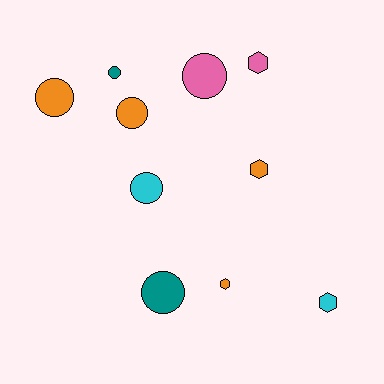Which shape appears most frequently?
Circle, with 6 objects.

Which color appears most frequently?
Orange, with 4 objects.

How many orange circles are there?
There are 2 orange circles.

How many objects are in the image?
There are 10 objects.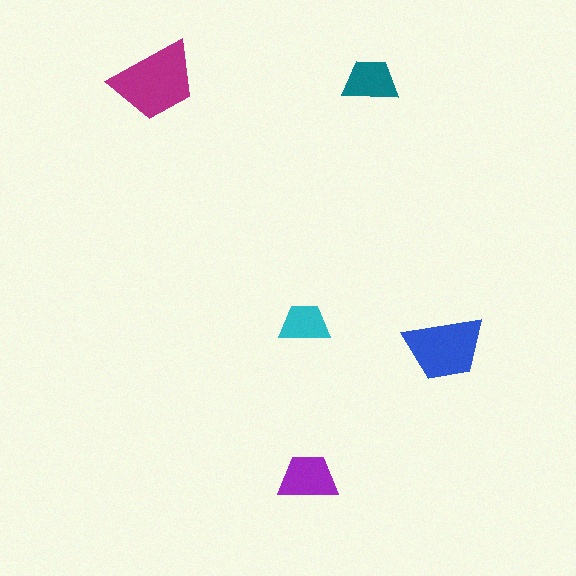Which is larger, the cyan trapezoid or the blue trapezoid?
The blue one.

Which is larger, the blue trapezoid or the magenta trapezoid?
The magenta one.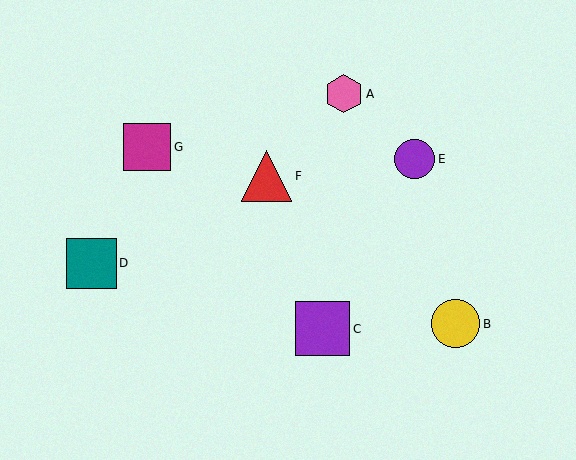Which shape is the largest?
The purple square (labeled C) is the largest.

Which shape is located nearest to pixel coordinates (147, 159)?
The magenta square (labeled G) at (147, 147) is nearest to that location.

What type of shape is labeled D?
Shape D is a teal square.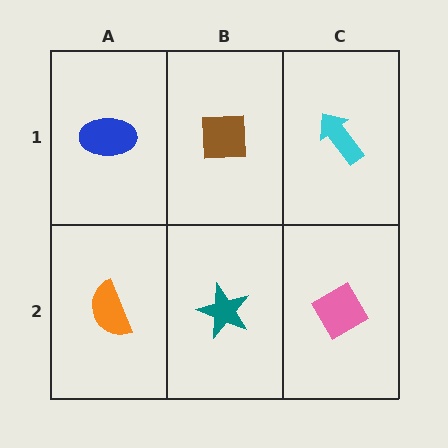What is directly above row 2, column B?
A brown square.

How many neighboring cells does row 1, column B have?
3.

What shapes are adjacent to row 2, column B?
A brown square (row 1, column B), an orange semicircle (row 2, column A), a pink diamond (row 2, column C).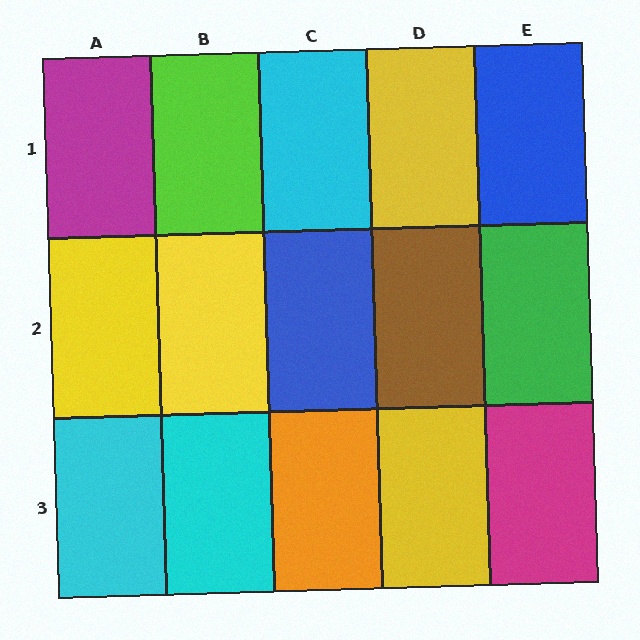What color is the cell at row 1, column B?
Lime.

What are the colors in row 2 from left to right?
Yellow, yellow, blue, brown, green.